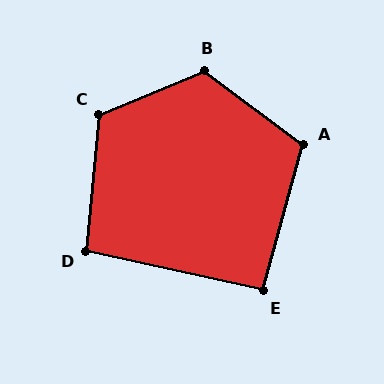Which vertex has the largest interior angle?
B, at approximately 121 degrees.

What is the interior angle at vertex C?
Approximately 117 degrees (obtuse).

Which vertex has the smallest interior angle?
E, at approximately 93 degrees.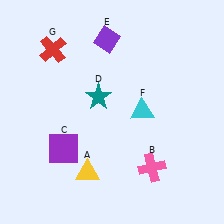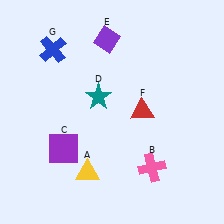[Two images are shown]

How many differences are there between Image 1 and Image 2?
There are 2 differences between the two images.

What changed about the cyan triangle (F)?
In Image 1, F is cyan. In Image 2, it changed to red.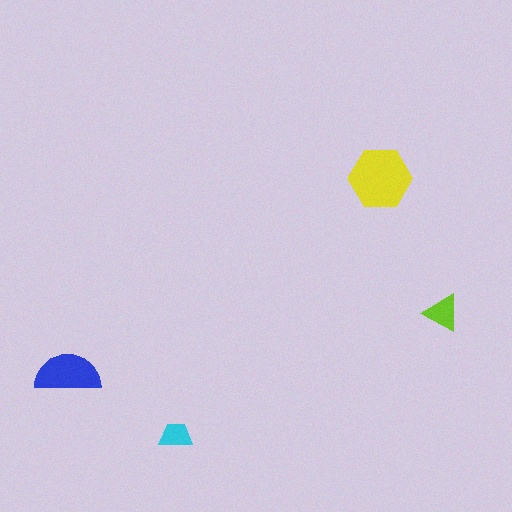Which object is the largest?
The yellow hexagon.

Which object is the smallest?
The cyan trapezoid.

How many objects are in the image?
There are 4 objects in the image.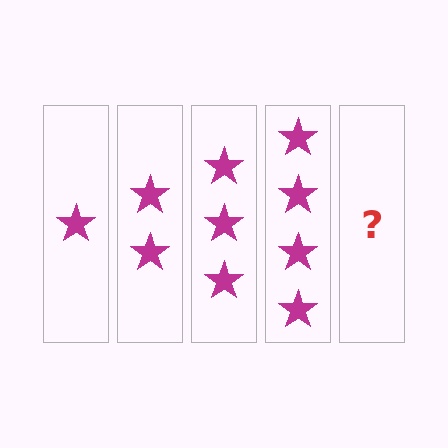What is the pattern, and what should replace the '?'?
The pattern is that each step adds one more star. The '?' should be 5 stars.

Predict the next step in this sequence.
The next step is 5 stars.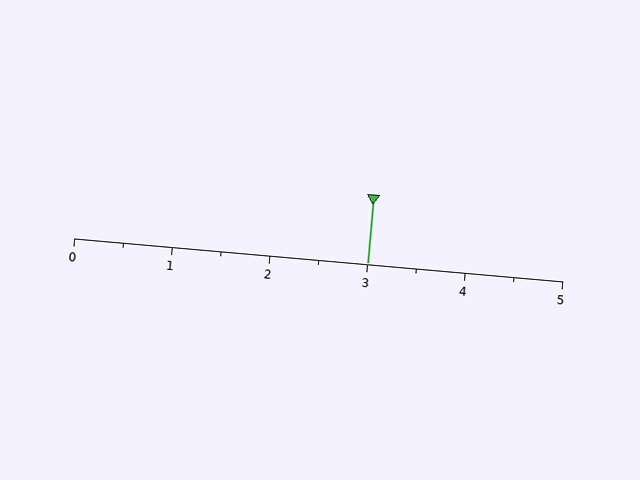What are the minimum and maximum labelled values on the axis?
The axis runs from 0 to 5.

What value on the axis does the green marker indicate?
The marker indicates approximately 3.